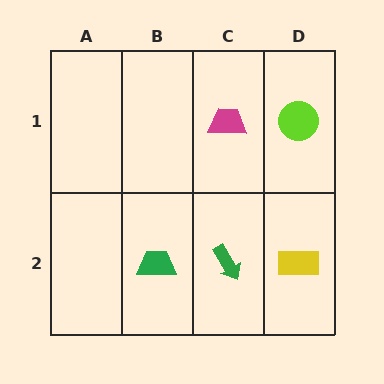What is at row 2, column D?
A yellow rectangle.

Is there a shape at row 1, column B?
No, that cell is empty.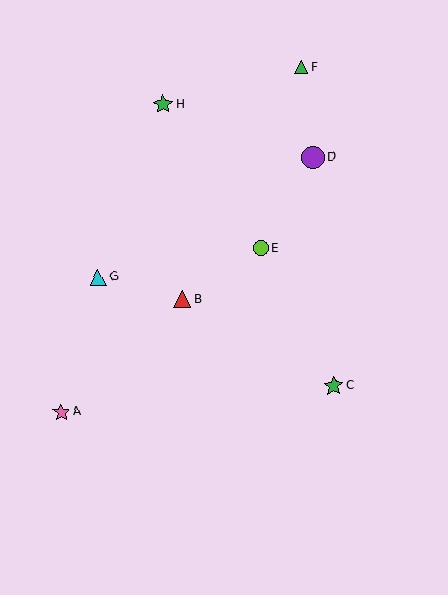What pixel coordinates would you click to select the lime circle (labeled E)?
Click at (261, 248) to select the lime circle E.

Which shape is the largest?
The purple circle (labeled D) is the largest.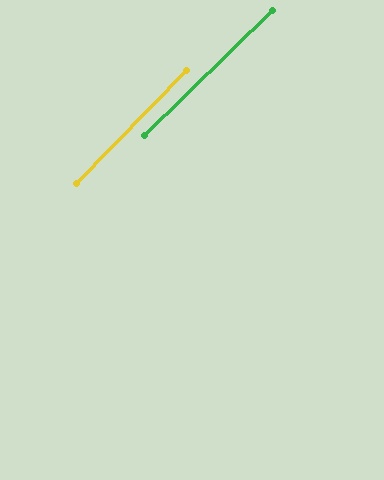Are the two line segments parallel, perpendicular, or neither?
Parallel — their directions differ by only 1.6°.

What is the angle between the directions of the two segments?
Approximately 2 degrees.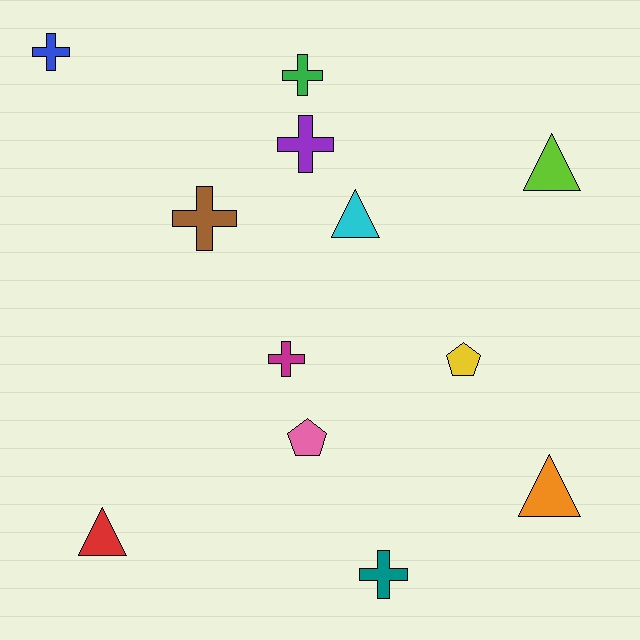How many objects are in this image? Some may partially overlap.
There are 12 objects.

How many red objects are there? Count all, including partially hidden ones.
There is 1 red object.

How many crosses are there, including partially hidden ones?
There are 6 crosses.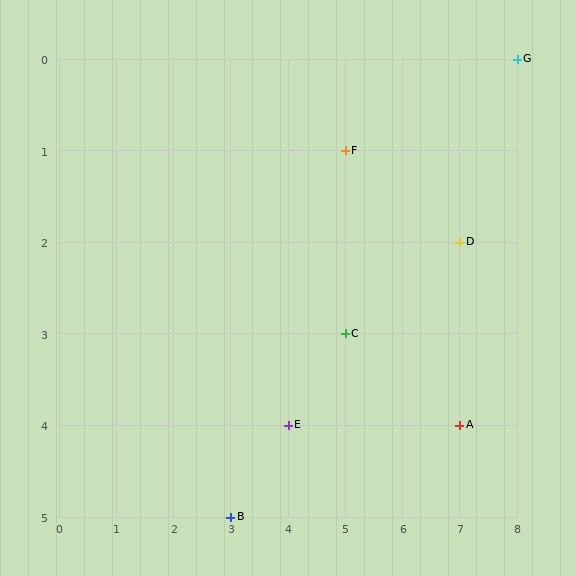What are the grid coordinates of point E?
Point E is at grid coordinates (4, 4).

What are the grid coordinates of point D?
Point D is at grid coordinates (7, 2).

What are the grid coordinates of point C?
Point C is at grid coordinates (5, 3).